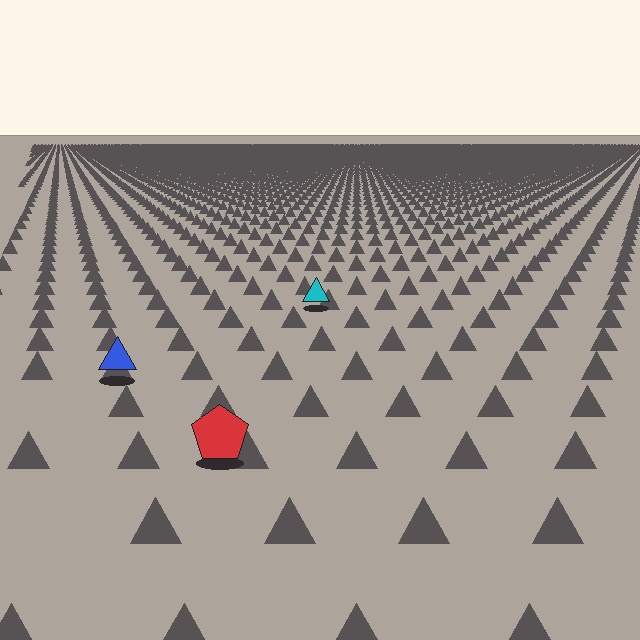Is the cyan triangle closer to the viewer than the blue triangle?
No. The blue triangle is closer — you can tell from the texture gradient: the ground texture is coarser near it.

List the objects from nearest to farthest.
From nearest to farthest: the red pentagon, the blue triangle, the cyan triangle.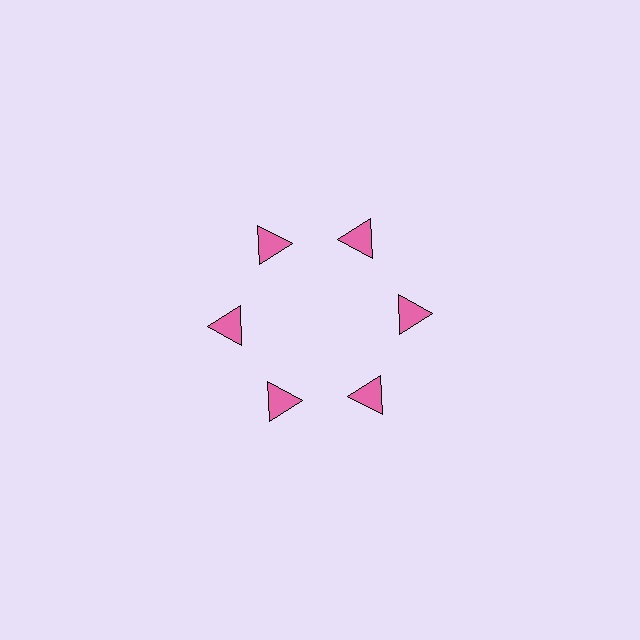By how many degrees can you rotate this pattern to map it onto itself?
The pattern maps onto itself every 60 degrees of rotation.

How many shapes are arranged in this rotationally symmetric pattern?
There are 6 shapes, arranged in 6 groups of 1.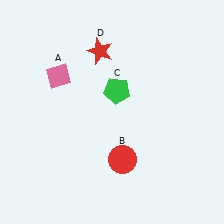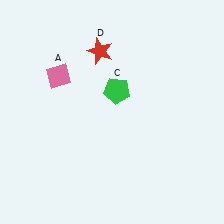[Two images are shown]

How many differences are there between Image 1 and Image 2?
There is 1 difference between the two images.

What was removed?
The red circle (B) was removed in Image 2.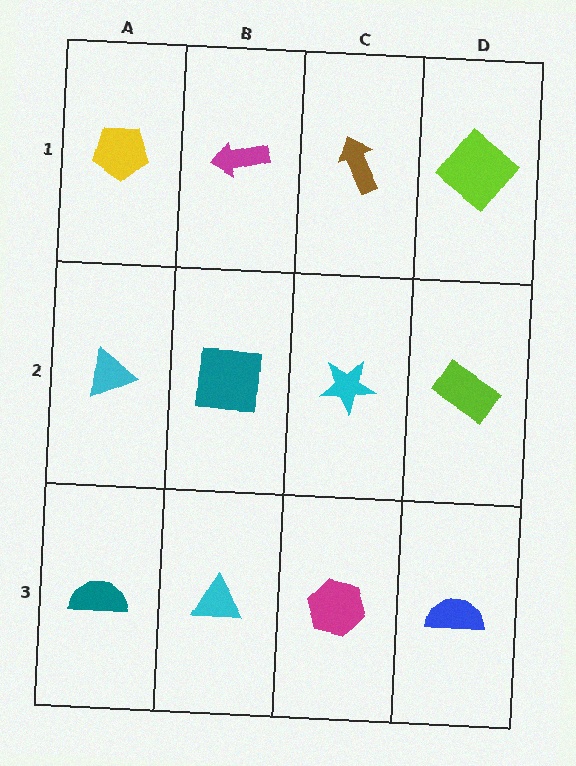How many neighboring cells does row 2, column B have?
4.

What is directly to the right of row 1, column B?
A brown arrow.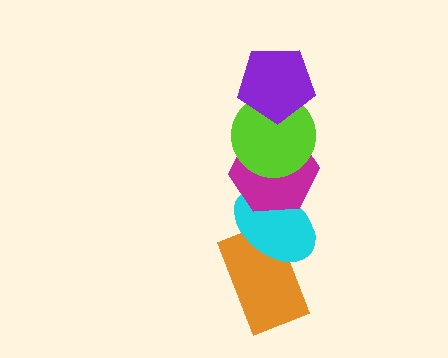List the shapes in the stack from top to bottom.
From top to bottom: the purple pentagon, the lime circle, the magenta hexagon, the cyan ellipse, the orange rectangle.